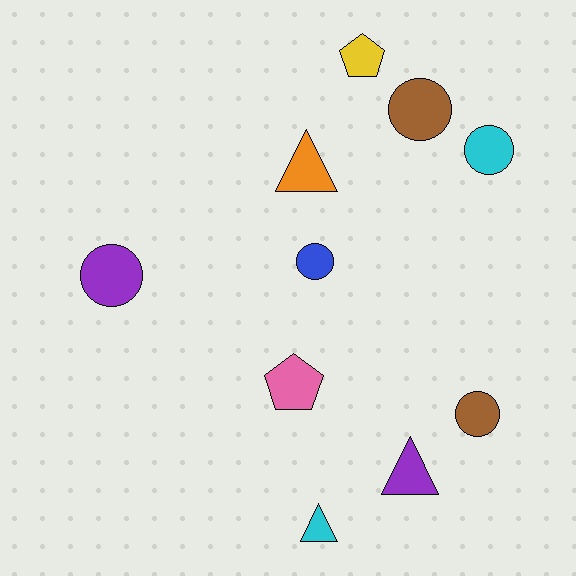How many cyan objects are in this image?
There are 2 cyan objects.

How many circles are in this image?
There are 5 circles.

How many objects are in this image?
There are 10 objects.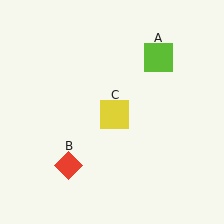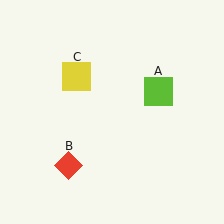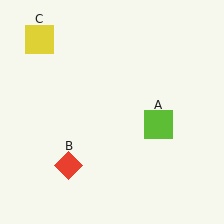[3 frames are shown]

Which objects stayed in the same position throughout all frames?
Red diamond (object B) remained stationary.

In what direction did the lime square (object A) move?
The lime square (object A) moved down.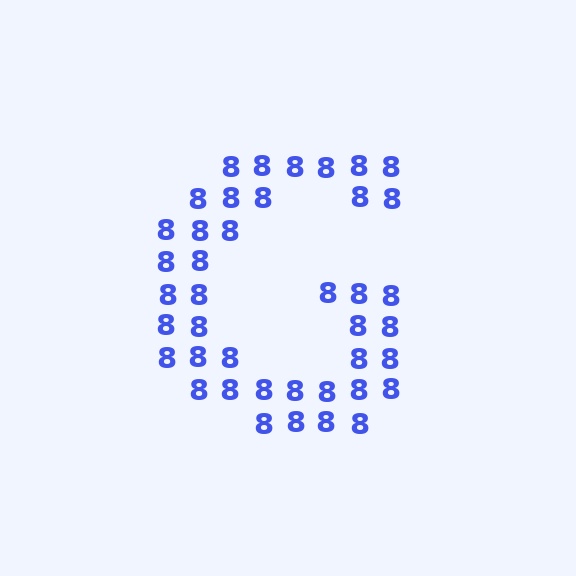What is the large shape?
The large shape is the letter G.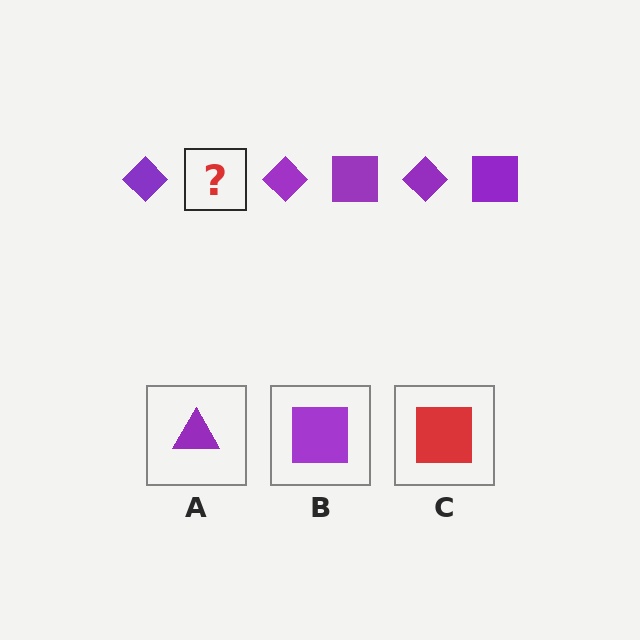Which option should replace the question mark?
Option B.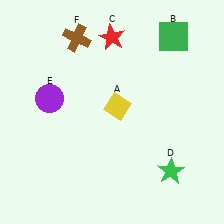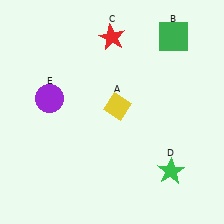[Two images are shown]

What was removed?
The brown cross (F) was removed in Image 2.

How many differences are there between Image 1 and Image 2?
There is 1 difference between the two images.